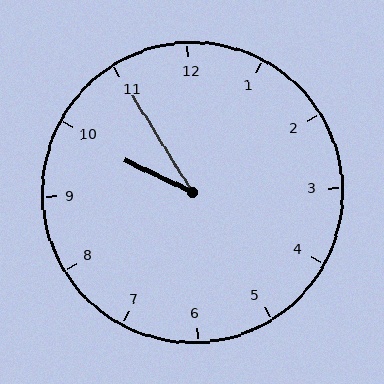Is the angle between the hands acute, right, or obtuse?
It is acute.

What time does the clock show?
9:55.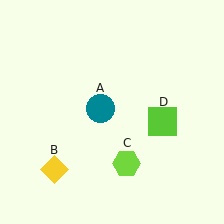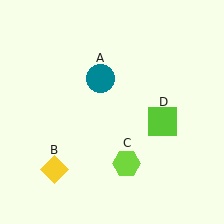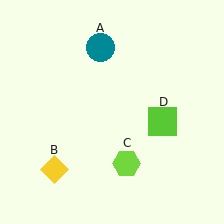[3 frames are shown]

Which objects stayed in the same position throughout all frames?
Yellow diamond (object B) and lime hexagon (object C) and lime square (object D) remained stationary.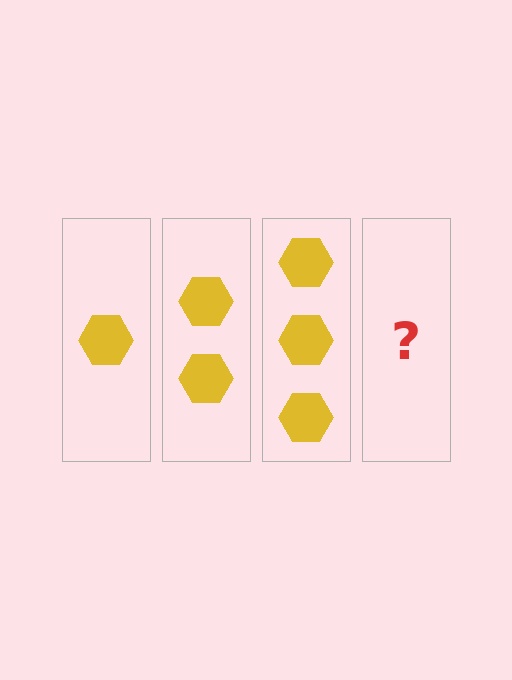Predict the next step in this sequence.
The next step is 4 hexagons.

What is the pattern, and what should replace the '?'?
The pattern is that each step adds one more hexagon. The '?' should be 4 hexagons.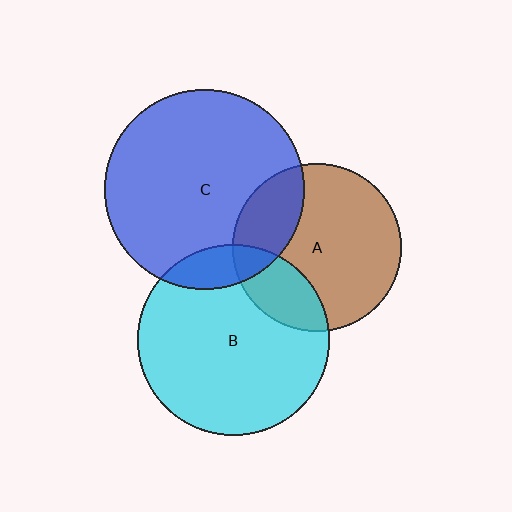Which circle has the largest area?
Circle C (blue).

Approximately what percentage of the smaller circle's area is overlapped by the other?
Approximately 10%.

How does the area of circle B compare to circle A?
Approximately 1.3 times.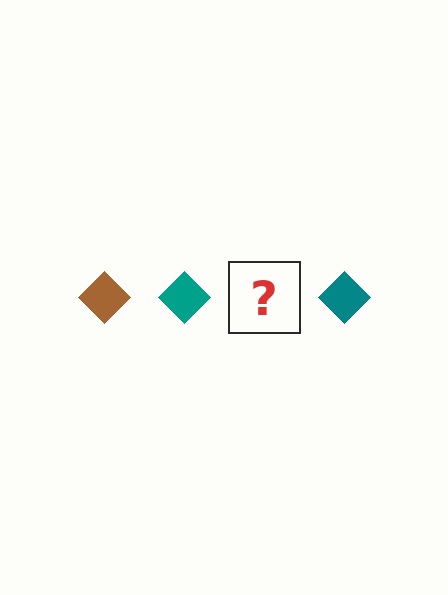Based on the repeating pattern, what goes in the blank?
The blank should be a brown diamond.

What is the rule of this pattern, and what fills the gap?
The rule is that the pattern cycles through brown, teal diamonds. The gap should be filled with a brown diamond.